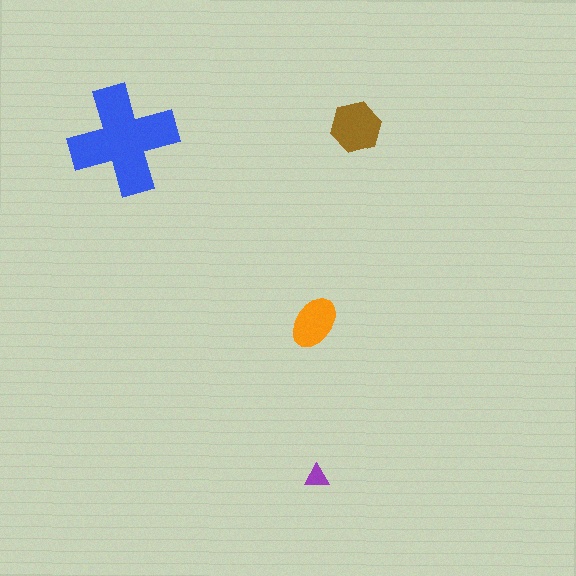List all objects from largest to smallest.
The blue cross, the brown hexagon, the orange ellipse, the purple triangle.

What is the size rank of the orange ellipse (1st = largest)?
3rd.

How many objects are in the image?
There are 4 objects in the image.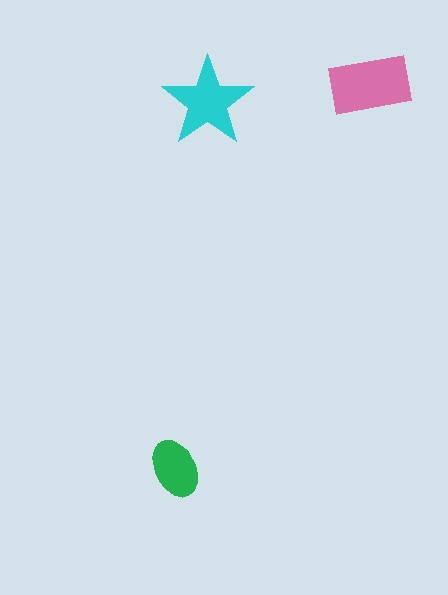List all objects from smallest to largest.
The green ellipse, the cyan star, the pink rectangle.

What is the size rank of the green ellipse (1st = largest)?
3rd.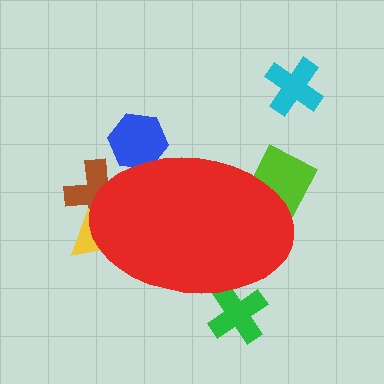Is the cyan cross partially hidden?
No, the cyan cross is fully visible.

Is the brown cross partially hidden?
Yes, the brown cross is partially hidden behind the red ellipse.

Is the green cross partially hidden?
Yes, the green cross is partially hidden behind the red ellipse.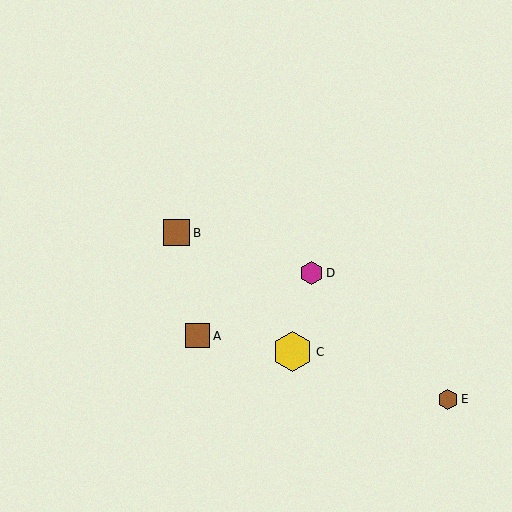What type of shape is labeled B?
Shape B is a brown square.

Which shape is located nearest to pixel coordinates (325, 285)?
The magenta hexagon (labeled D) at (311, 273) is nearest to that location.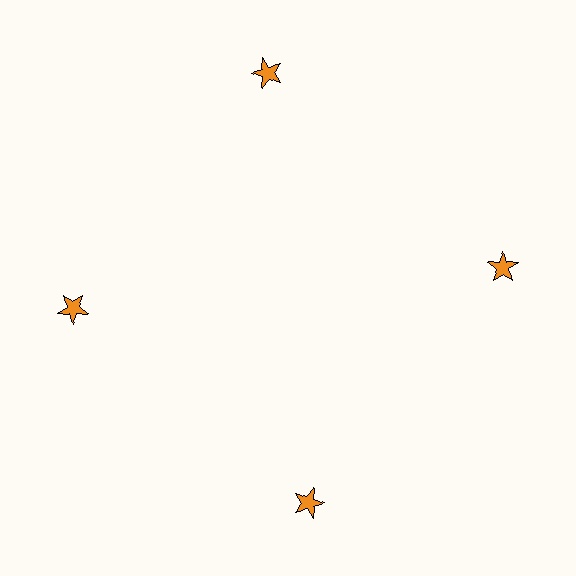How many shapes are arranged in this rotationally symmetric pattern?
There are 4 shapes, arranged in 4 groups of 1.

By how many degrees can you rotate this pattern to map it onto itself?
The pattern maps onto itself every 90 degrees of rotation.